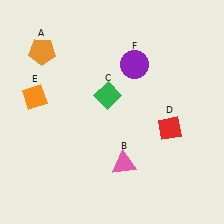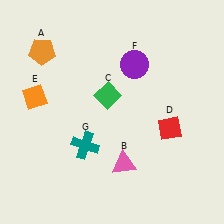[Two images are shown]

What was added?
A teal cross (G) was added in Image 2.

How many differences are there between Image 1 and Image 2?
There is 1 difference between the two images.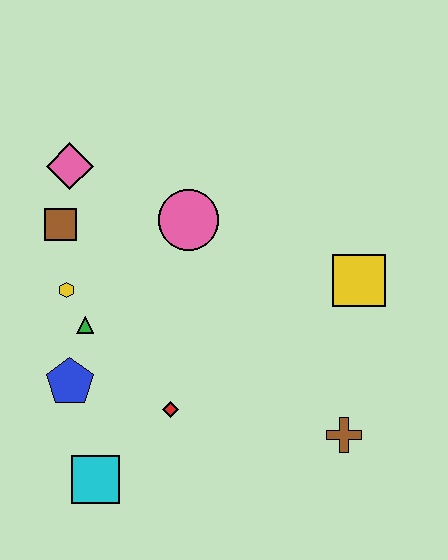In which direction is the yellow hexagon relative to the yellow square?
The yellow hexagon is to the left of the yellow square.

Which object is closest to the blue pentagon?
The green triangle is closest to the blue pentagon.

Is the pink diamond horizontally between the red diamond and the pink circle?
No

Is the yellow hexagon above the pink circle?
No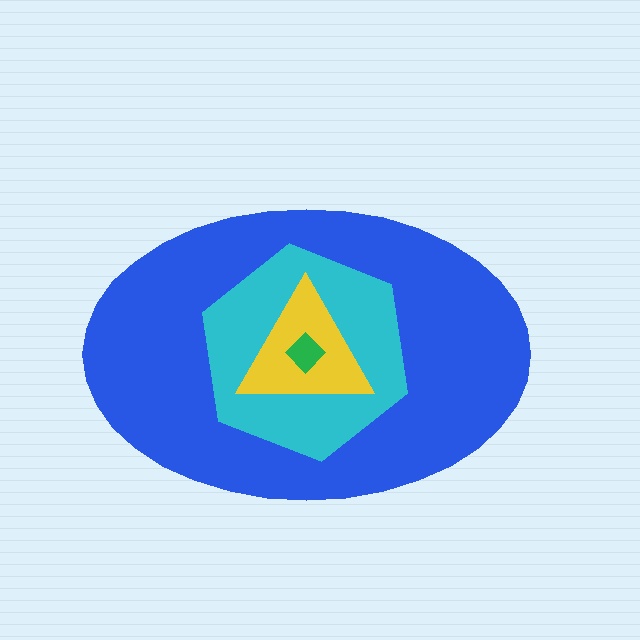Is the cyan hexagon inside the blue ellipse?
Yes.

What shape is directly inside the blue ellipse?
The cyan hexagon.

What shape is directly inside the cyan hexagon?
The yellow triangle.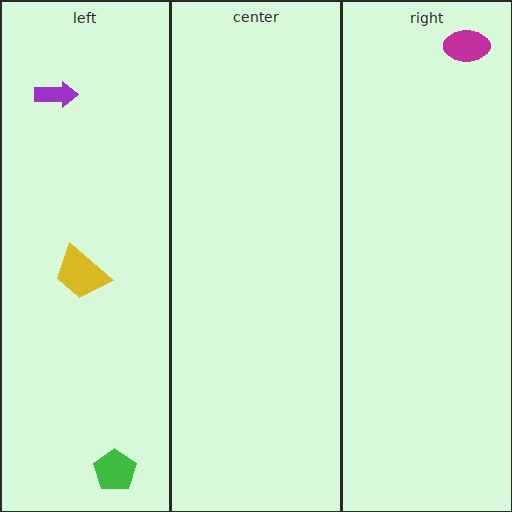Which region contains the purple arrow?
The left region.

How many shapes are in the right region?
1.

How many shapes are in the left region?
3.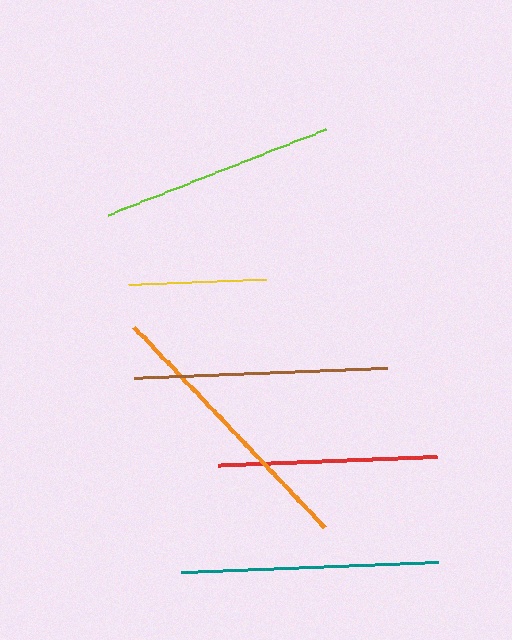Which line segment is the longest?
The orange line is the longest at approximately 277 pixels.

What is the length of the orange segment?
The orange segment is approximately 277 pixels long.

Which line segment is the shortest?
The yellow line is the shortest at approximately 138 pixels.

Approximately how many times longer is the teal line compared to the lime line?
The teal line is approximately 1.1 times the length of the lime line.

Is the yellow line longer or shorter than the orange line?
The orange line is longer than the yellow line.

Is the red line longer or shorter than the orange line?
The orange line is longer than the red line.